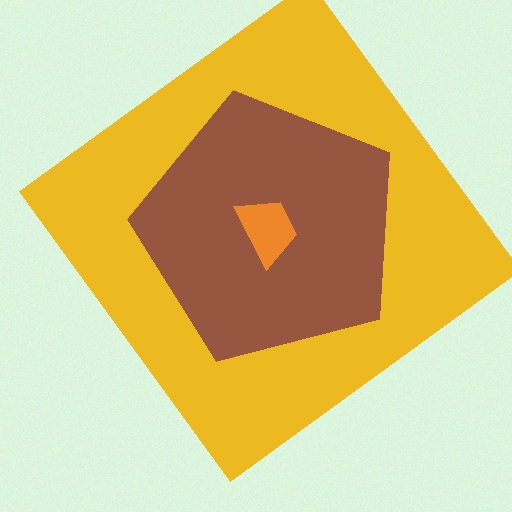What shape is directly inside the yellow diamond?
The brown pentagon.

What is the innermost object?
The orange trapezoid.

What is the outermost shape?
The yellow diamond.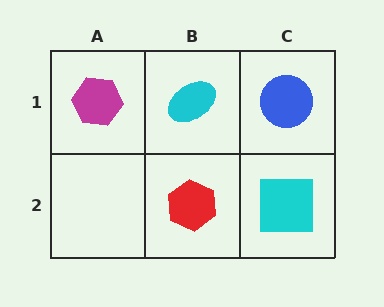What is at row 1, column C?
A blue circle.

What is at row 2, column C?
A cyan square.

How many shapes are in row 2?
2 shapes.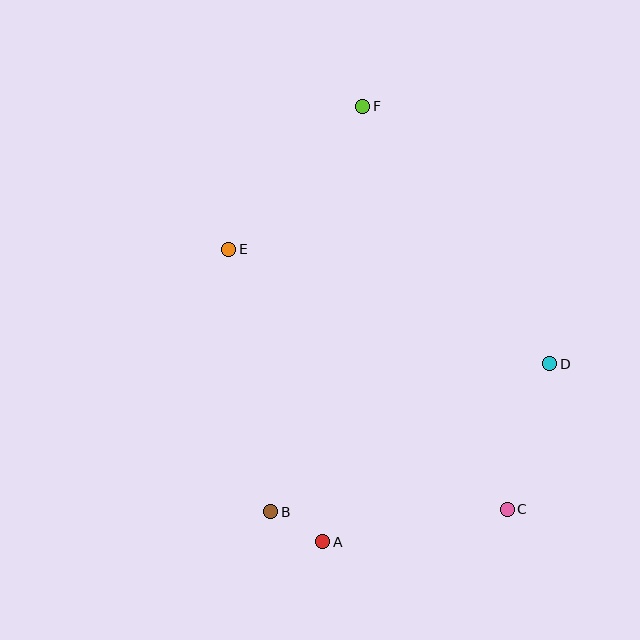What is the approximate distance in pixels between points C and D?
The distance between C and D is approximately 151 pixels.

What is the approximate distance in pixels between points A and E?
The distance between A and E is approximately 307 pixels.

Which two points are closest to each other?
Points A and B are closest to each other.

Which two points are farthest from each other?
Points A and F are farthest from each other.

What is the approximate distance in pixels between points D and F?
The distance between D and F is approximately 318 pixels.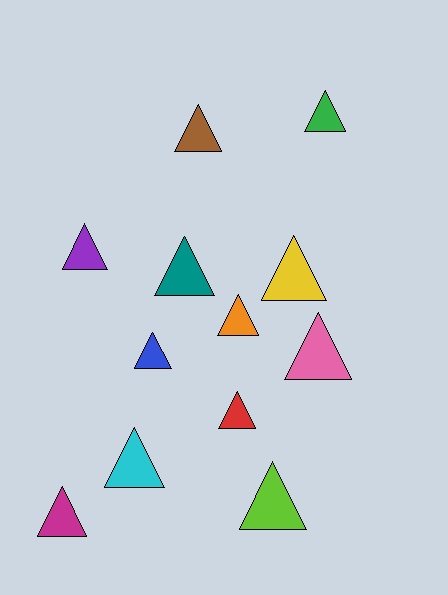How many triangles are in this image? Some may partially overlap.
There are 12 triangles.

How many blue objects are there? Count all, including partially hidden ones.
There is 1 blue object.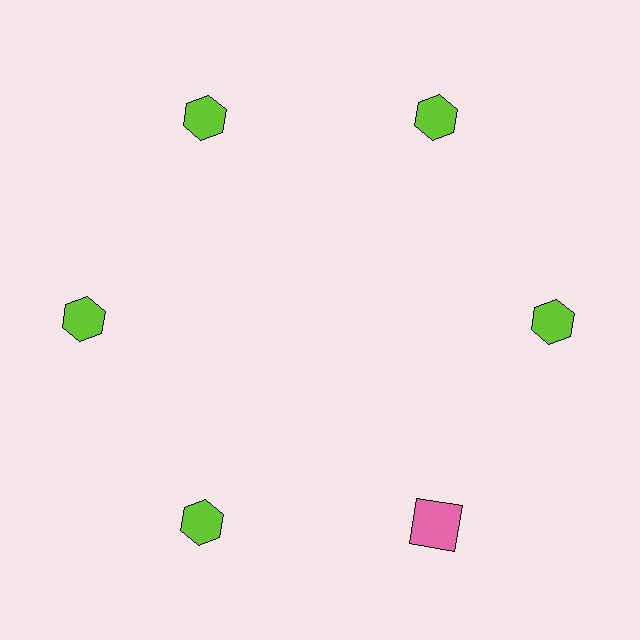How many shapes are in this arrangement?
There are 6 shapes arranged in a ring pattern.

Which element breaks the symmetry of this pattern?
The pink square at roughly the 5 o'clock position breaks the symmetry. All other shapes are lime hexagons.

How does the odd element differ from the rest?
It differs in both color (pink instead of lime) and shape (square instead of hexagon).